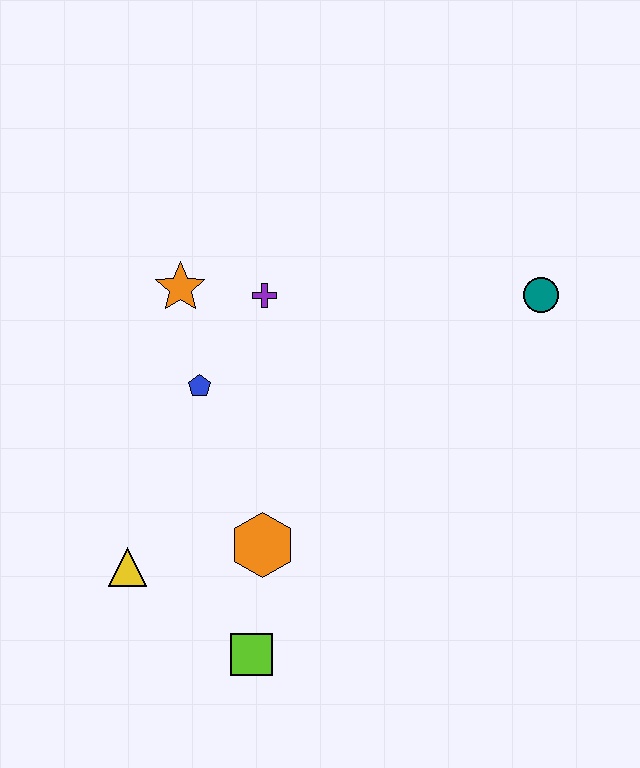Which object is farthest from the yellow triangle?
The teal circle is farthest from the yellow triangle.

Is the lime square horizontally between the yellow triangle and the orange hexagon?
Yes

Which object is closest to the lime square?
The orange hexagon is closest to the lime square.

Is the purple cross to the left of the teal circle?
Yes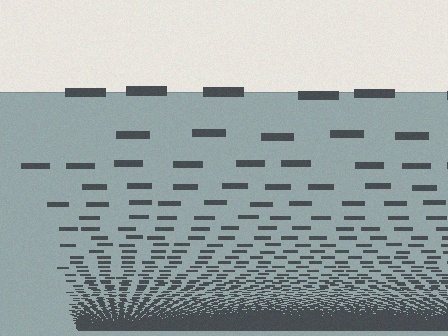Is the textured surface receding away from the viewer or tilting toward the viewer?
The surface appears to tilt toward the viewer. Texture elements get larger and sparser toward the top.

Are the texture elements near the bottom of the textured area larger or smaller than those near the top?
Smaller. The gradient is inverted — elements near the bottom are smaller and denser.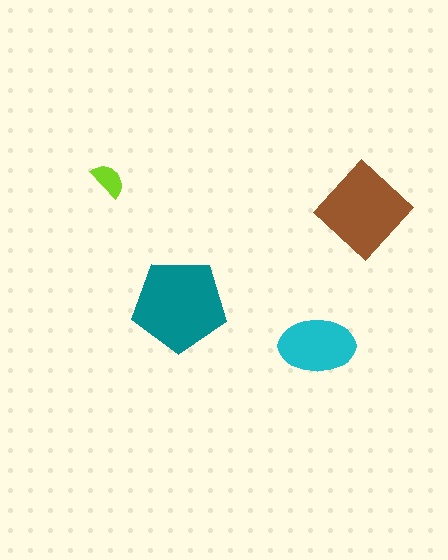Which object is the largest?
The teal pentagon.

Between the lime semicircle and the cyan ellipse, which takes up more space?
The cyan ellipse.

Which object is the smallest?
The lime semicircle.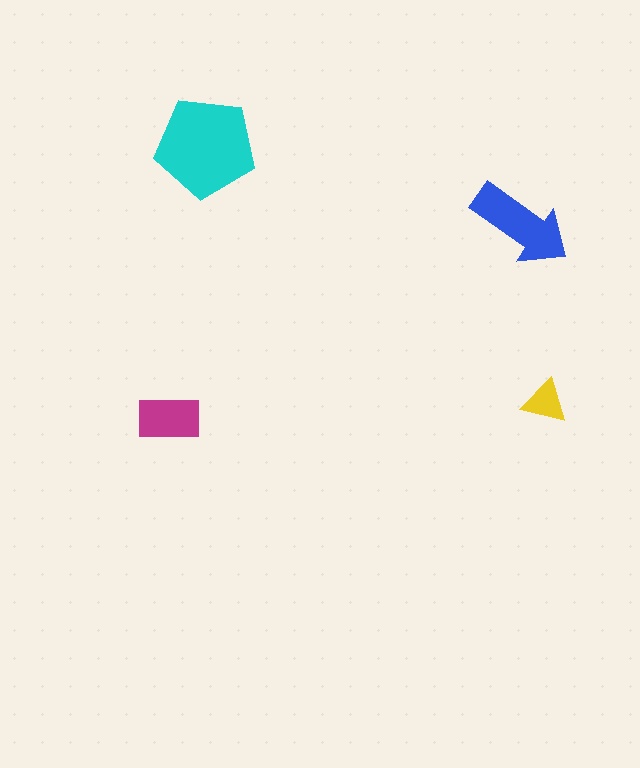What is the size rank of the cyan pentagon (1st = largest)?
1st.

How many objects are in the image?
There are 4 objects in the image.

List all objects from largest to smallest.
The cyan pentagon, the blue arrow, the magenta rectangle, the yellow triangle.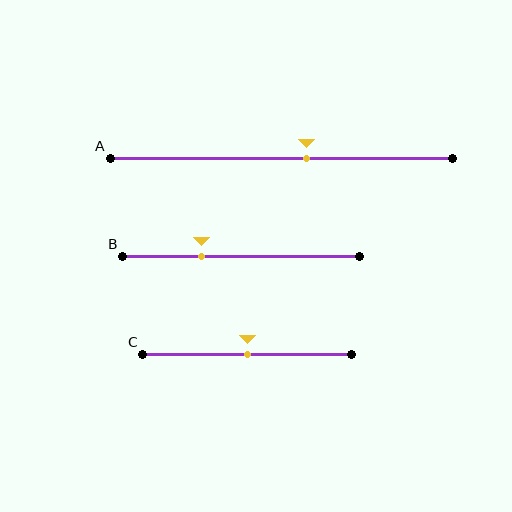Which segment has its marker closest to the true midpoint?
Segment C has its marker closest to the true midpoint.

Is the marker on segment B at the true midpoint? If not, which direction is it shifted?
No, the marker on segment B is shifted to the left by about 17% of the segment length.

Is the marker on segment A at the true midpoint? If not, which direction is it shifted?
No, the marker on segment A is shifted to the right by about 8% of the segment length.